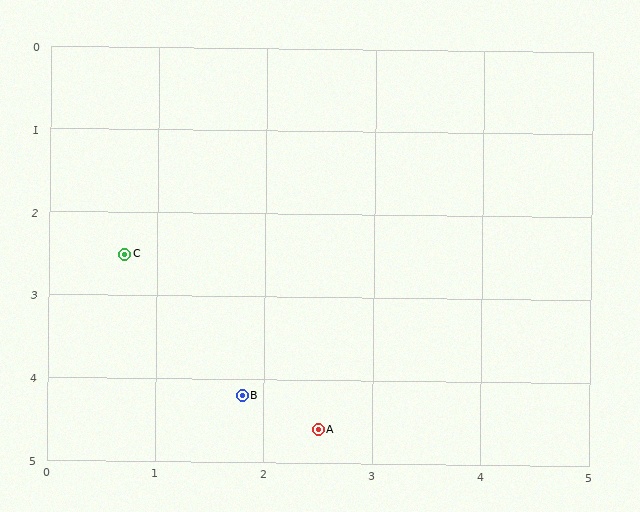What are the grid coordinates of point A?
Point A is at approximately (2.5, 4.6).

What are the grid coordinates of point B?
Point B is at approximately (1.8, 4.2).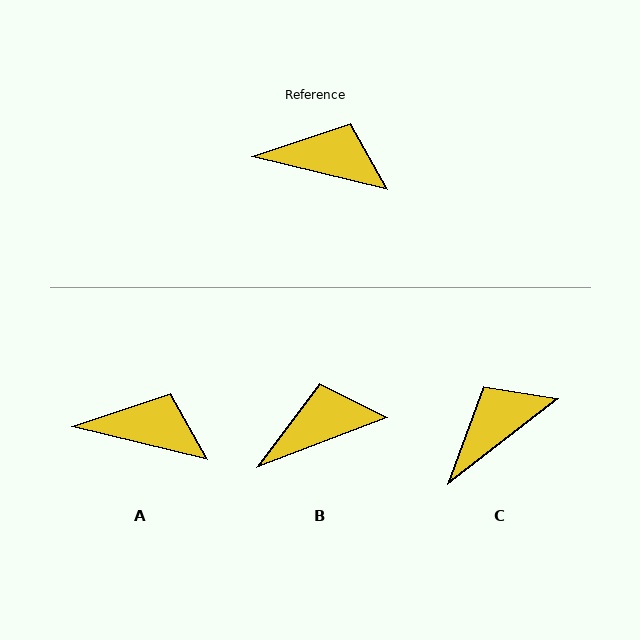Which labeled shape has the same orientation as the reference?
A.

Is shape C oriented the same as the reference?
No, it is off by about 52 degrees.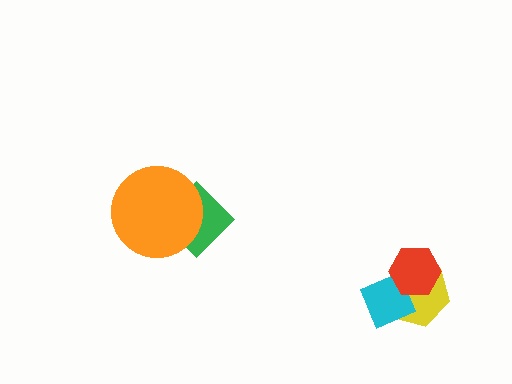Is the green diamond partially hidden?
Yes, it is partially covered by another shape.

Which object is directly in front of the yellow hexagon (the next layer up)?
The cyan diamond is directly in front of the yellow hexagon.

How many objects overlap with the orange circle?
1 object overlaps with the orange circle.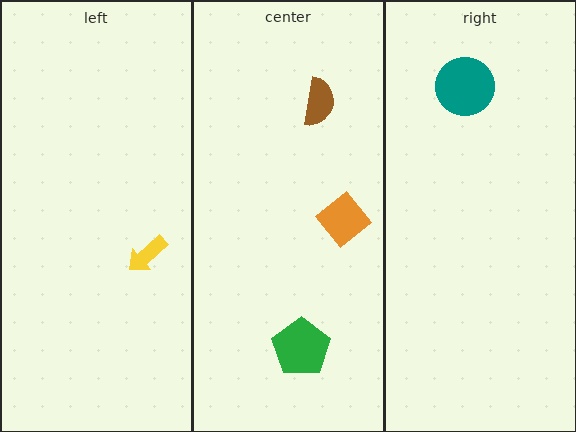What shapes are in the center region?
The orange diamond, the green pentagon, the brown semicircle.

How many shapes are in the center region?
3.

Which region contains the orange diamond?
The center region.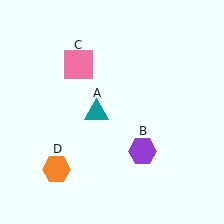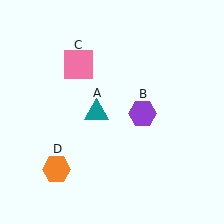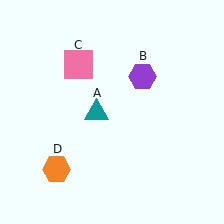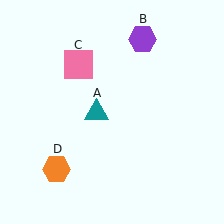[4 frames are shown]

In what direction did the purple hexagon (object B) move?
The purple hexagon (object B) moved up.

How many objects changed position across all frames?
1 object changed position: purple hexagon (object B).